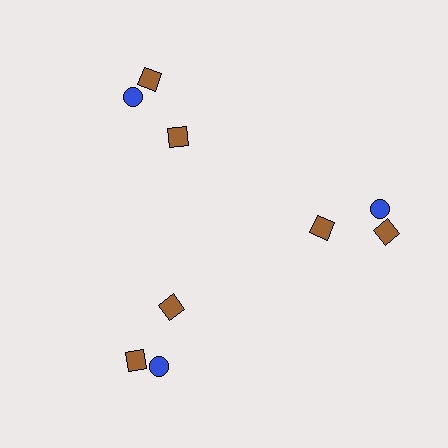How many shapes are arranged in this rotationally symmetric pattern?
There are 9 shapes, arranged in 3 groups of 3.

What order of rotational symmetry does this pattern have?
This pattern has 3-fold rotational symmetry.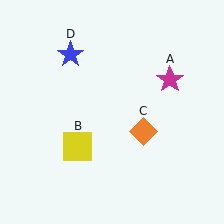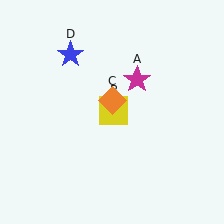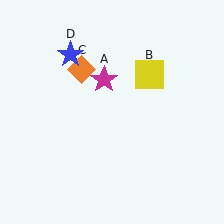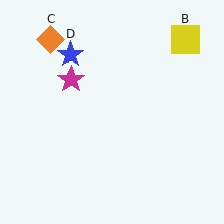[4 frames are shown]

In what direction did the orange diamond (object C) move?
The orange diamond (object C) moved up and to the left.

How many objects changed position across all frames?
3 objects changed position: magenta star (object A), yellow square (object B), orange diamond (object C).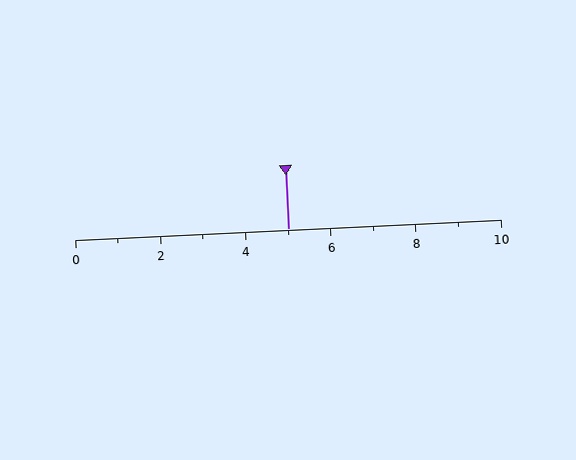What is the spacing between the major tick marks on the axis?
The major ticks are spaced 2 apart.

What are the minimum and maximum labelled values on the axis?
The axis runs from 0 to 10.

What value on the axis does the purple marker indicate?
The marker indicates approximately 5.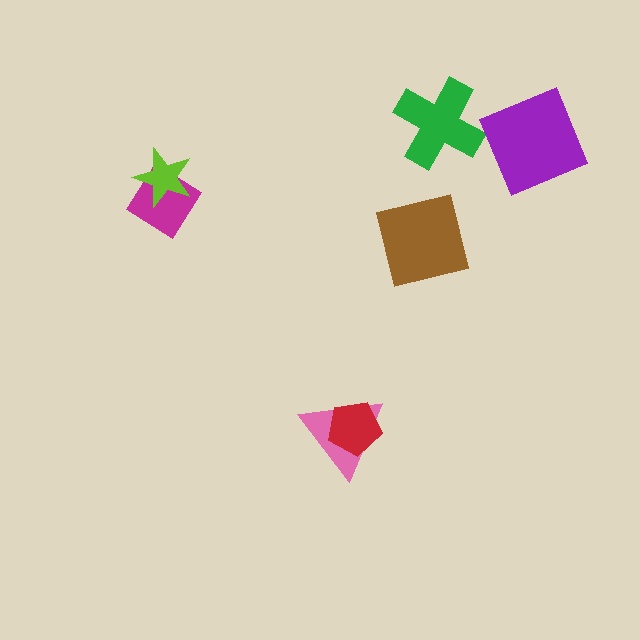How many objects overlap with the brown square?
0 objects overlap with the brown square.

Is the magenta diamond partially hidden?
Yes, it is partially covered by another shape.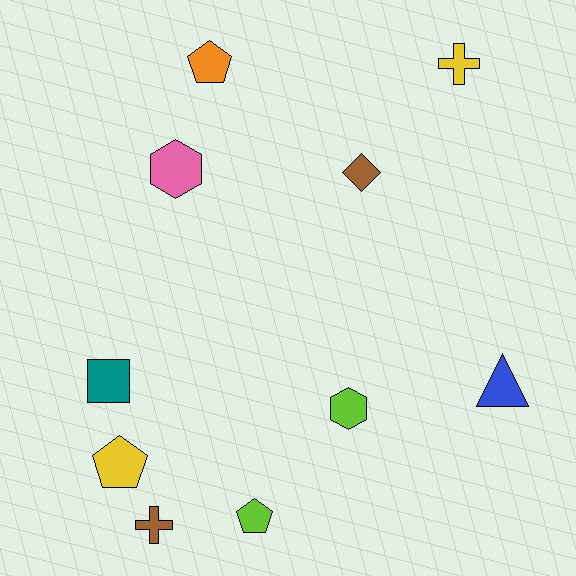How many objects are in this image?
There are 10 objects.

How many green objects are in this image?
There are no green objects.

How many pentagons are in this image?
There are 3 pentagons.